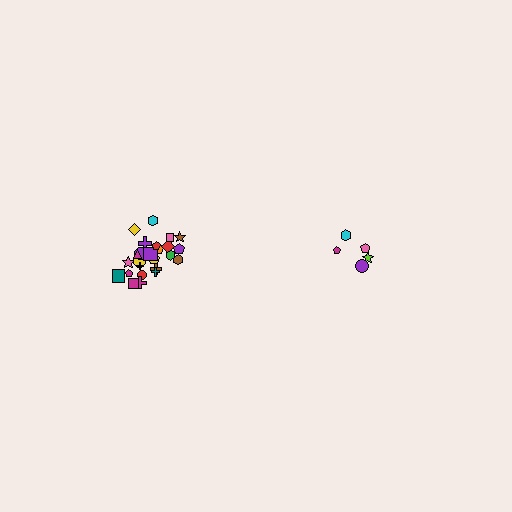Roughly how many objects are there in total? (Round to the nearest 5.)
Roughly 30 objects in total.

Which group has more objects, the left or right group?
The left group.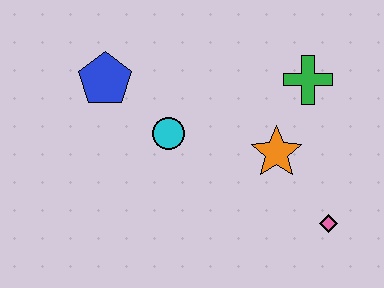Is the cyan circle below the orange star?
No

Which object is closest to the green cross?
The orange star is closest to the green cross.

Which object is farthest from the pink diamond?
The blue pentagon is farthest from the pink diamond.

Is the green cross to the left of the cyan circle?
No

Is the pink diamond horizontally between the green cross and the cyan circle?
No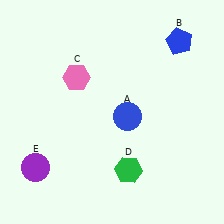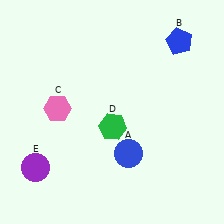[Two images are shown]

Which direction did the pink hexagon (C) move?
The pink hexagon (C) moved down.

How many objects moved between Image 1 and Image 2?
3 objects moved between the two images.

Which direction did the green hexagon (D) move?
The green hexagon (D) moved up.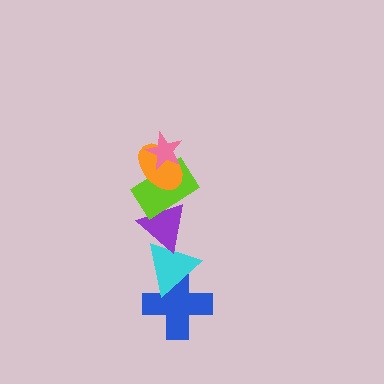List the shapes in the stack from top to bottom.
From top to bottom: the pink star, the orange ellipse, the lime rectangle, the purple triangle, the cyan triangle, the blue cross.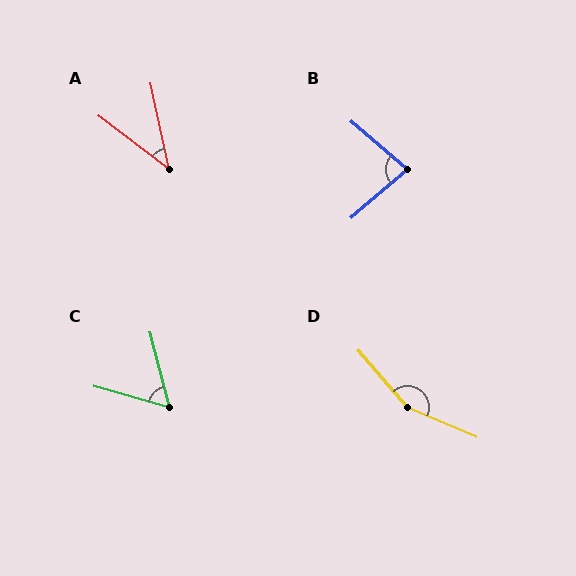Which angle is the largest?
D, at approximately 154 degrees.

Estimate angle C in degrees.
Approximately 59 degrees.